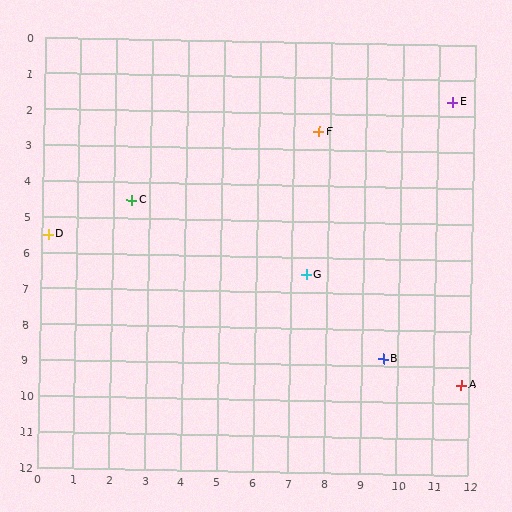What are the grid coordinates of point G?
Point G is at approximately (7.4, 6.5).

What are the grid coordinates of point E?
Point E is at approximately (11.4, 1.6).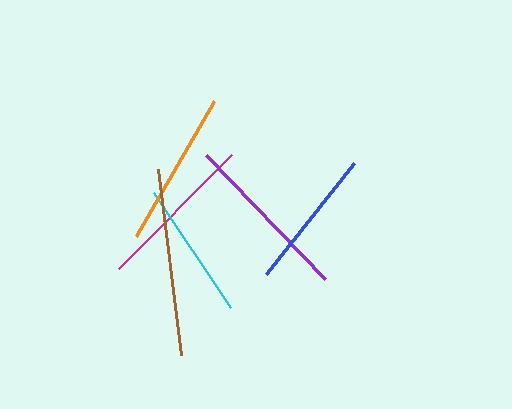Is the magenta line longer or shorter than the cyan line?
The magenta line is longer than the cyan line.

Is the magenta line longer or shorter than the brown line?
The brown line is longer than the magenta line.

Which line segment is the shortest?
The cyan line is the shortest at approximately 138 pixels.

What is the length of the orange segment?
The orange segment is approximately 156 pixels long.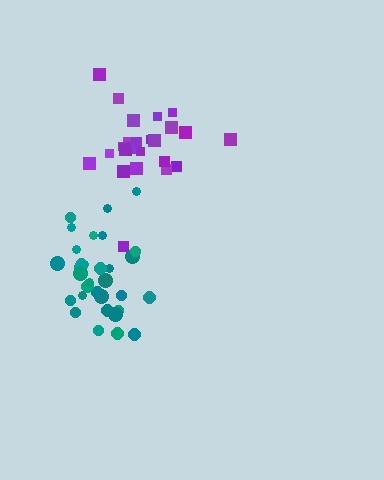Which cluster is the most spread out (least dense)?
Purple.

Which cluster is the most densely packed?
Teal.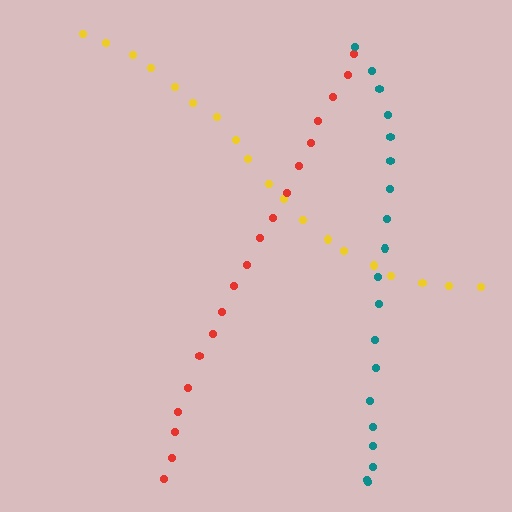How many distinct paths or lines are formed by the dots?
There are 3 distinct paths.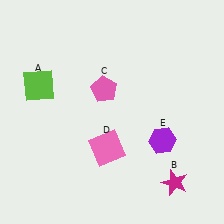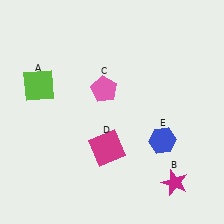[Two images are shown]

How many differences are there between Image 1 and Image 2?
There are 2 differences between the two images.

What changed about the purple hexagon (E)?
In Image 1, E is purple. In Image 2, it changed to blue.